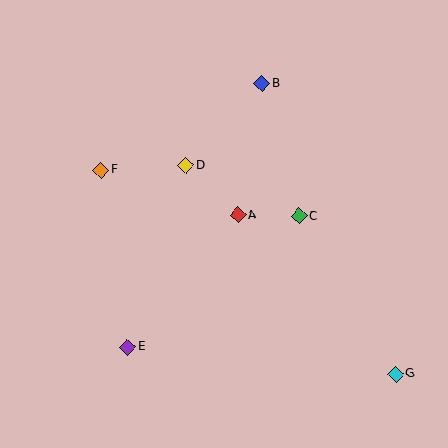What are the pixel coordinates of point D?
Point D is at (186, 166).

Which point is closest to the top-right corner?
Point B is closest to the top-right corner.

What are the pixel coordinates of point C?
Point C is at (299, 216).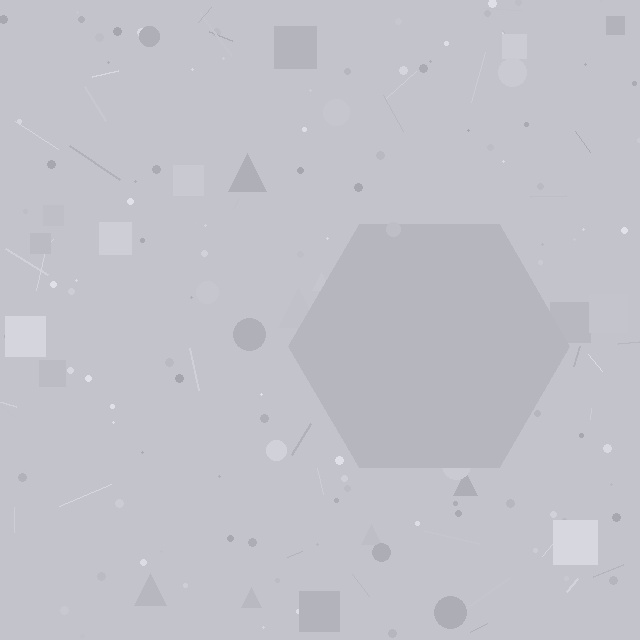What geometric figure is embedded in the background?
A hexagon is embedded in the background.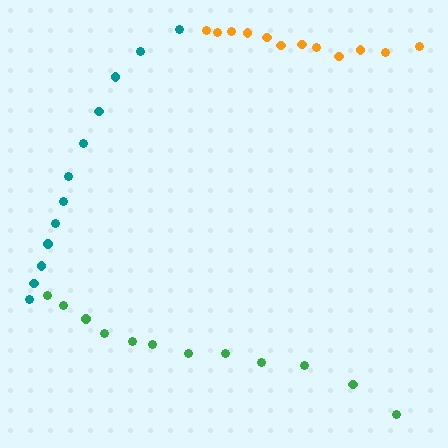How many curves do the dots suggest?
There are 3 distinct paths.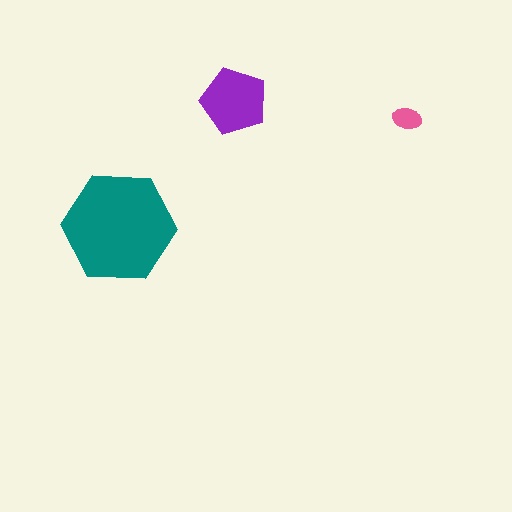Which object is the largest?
The teal hexagon.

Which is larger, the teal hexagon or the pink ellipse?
The teal hexagon.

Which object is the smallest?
The pink ellipse.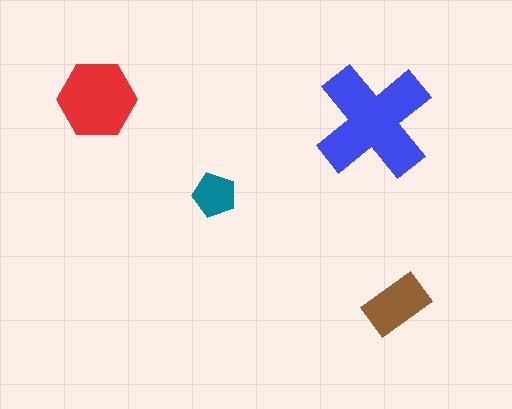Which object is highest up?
The red hexagon is topmost.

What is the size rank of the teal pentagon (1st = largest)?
4th.